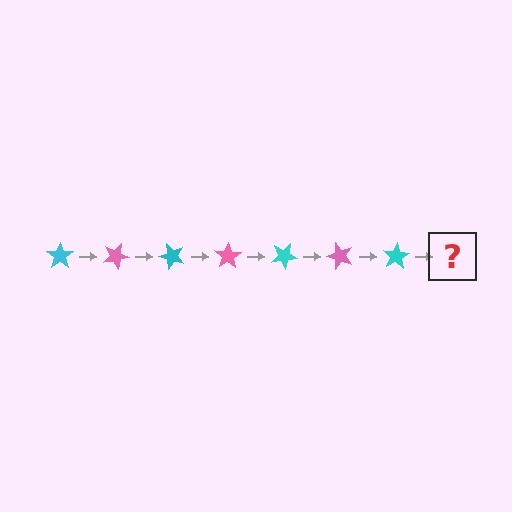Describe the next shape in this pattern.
It should be a pink star, rotated 175 degrees from the start.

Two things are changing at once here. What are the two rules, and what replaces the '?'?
The two rules are that it rotates 25 degrees each step and the color cycles through cyan and pink. The '?' should be a pink star, rotated 175 degrees from the start.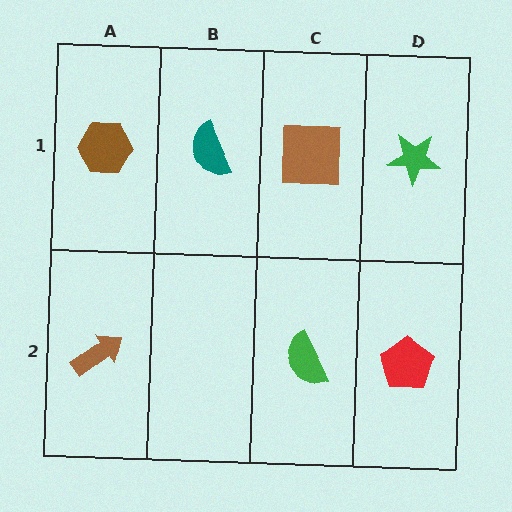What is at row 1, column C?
A brown square.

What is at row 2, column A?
A brown arrow.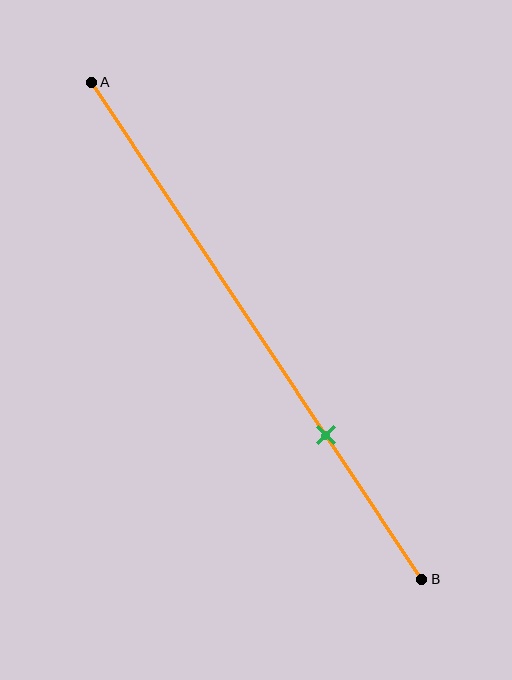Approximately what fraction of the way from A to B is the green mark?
The green mark is approximately 70% of the way from A to B.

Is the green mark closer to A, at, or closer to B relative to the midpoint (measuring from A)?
The green mark is closer to point B than the midpoint of segment AB.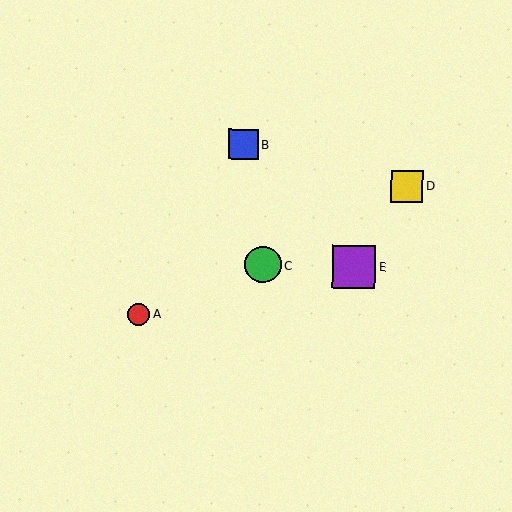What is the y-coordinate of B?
Object B is at y≈144.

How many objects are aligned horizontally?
2 objects (C, E) are aligned horizontally.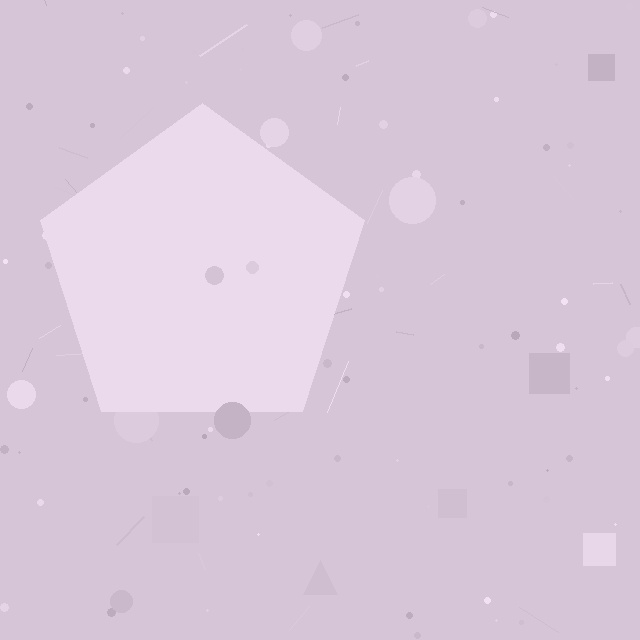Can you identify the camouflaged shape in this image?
The camouflaged shape is a pentagon.